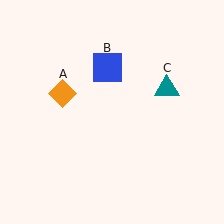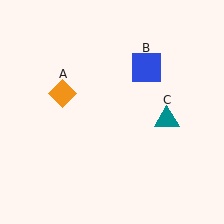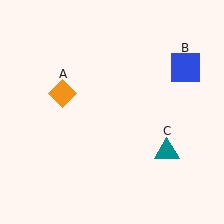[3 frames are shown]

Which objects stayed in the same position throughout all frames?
Orange diamond (object A) remained stationary.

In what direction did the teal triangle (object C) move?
The teal triangle (object C) moved down.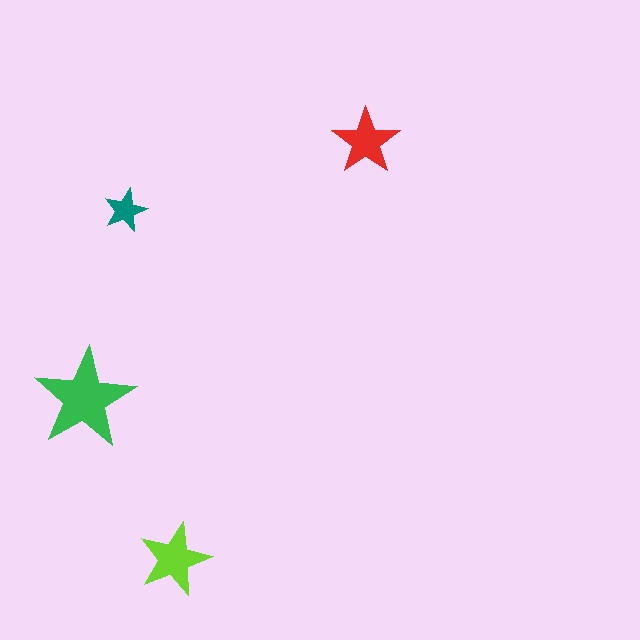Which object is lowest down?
The lime star is bottommost.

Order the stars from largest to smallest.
the green one, the lime one, the red one, the teal one.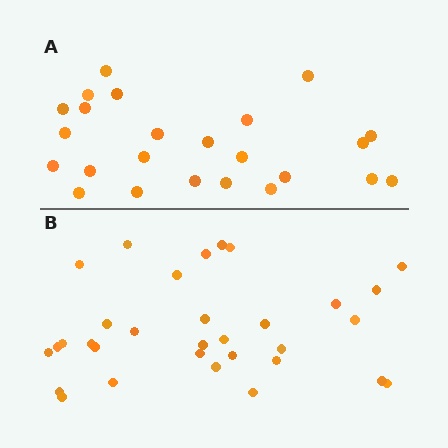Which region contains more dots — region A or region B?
Region B (the bottom region) has more dots.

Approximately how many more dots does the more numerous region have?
Region B has roughly 8 or so more dots than region A.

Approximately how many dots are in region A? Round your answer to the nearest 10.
About 20 dots. (The exact count is 24, which rounds to 20.)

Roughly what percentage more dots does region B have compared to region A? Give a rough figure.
About 35% more.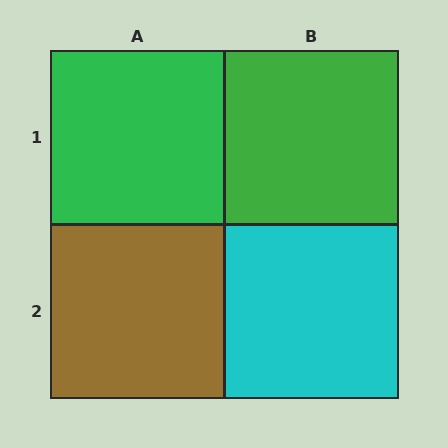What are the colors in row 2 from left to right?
Brown, cyan.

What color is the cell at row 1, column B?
Green.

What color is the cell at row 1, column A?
Green.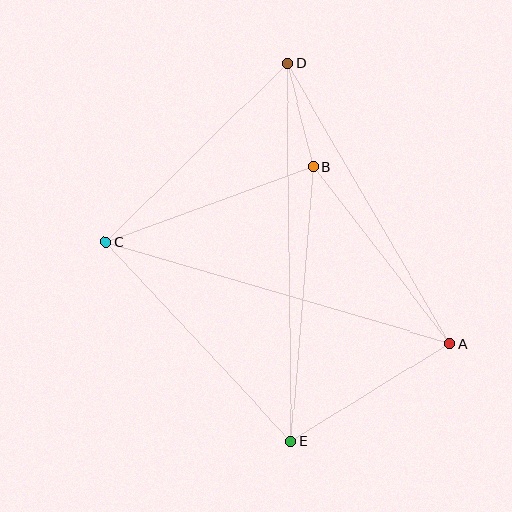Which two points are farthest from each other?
Points D and E are farthest from each other.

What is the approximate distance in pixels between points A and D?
The distance between A and D is approximately 324 pixels.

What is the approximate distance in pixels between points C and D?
The distance between C and D is approximately 254 pixels.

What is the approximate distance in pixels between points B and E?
The distance between B and E is approximately 275 pixels.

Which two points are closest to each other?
Points B and D are closest to each other.